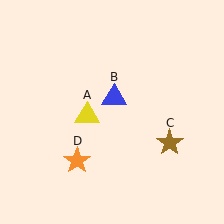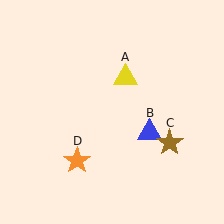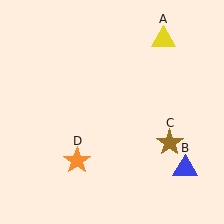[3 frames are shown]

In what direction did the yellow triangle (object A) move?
The yellow triangle (object A) moved up and to the right.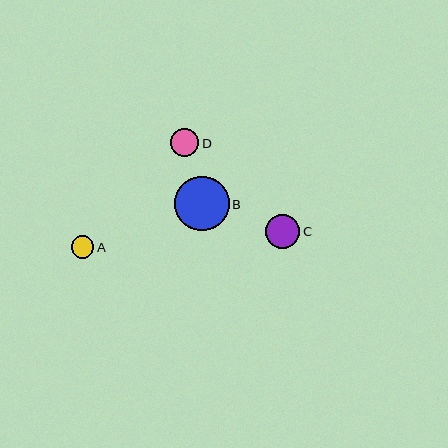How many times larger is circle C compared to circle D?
Circle C is approximately 1.2 times the size of circle D.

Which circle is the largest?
Circle B is the largest with a size of approximately 54 pixels.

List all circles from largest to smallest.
From largest to smallest: B, C, D, A.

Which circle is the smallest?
Circle A is the smallest with a size of approximately 23 pixels.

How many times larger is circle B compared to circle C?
Circle B is approximately 1.6 times the size of circle C.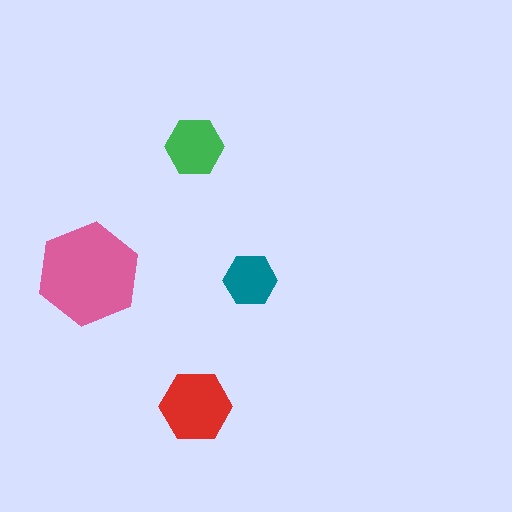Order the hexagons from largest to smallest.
the pink one, the red one, the green one, the teal one.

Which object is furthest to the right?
The teal hexagon is rightmost.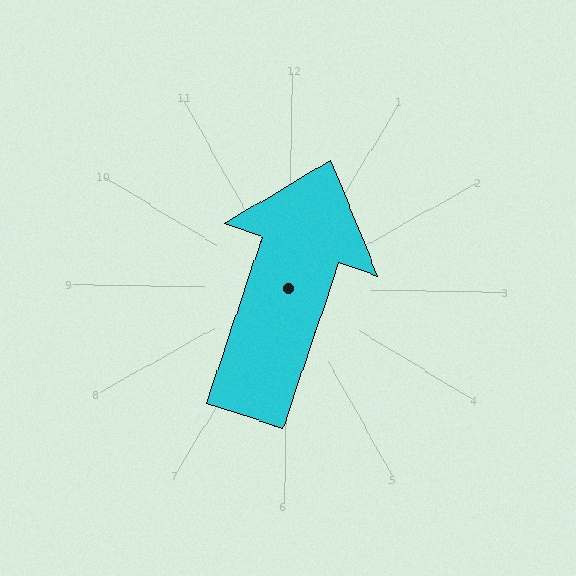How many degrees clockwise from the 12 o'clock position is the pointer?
Approximately 18 degrees.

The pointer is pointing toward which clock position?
Roughly 1 o'clock.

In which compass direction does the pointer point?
North.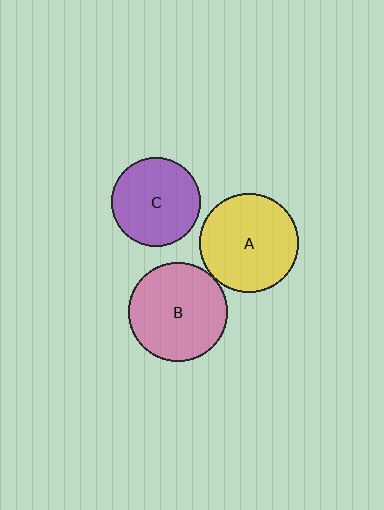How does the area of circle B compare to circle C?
Approximately 1.2 times.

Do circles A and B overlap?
Yes.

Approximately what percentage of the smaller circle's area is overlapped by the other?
Approximately 5%.